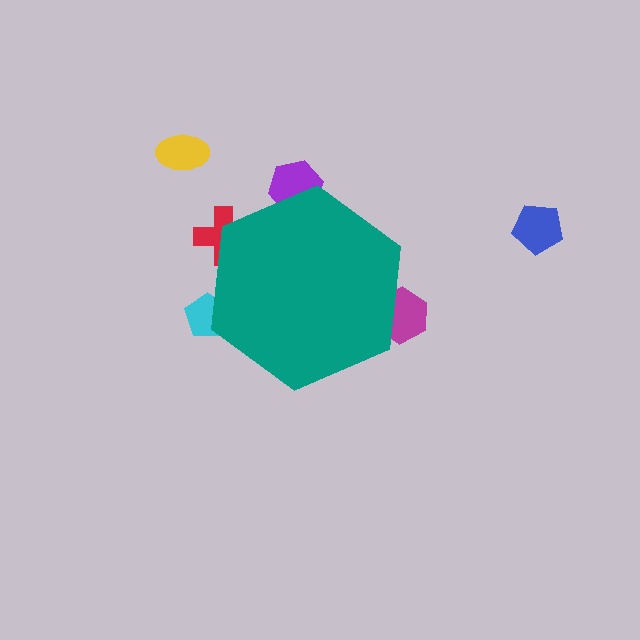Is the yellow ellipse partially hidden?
No, the yellow ellipse is fully visible.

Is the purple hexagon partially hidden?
Yes, the purple hexagon is partially hidden behind the teal hexagon.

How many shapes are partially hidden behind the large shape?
4 shapes are partially hidden.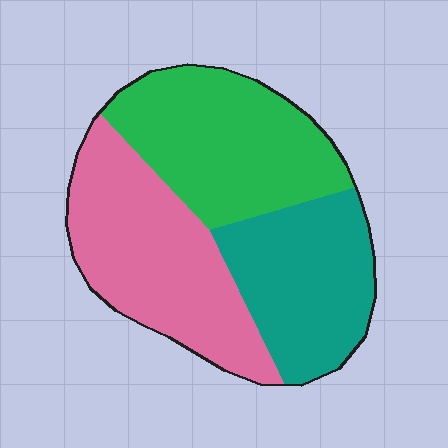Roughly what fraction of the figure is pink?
Pink takes up about three eighths (3/8) of the figure.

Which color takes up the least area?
Teal, at roughly 30%.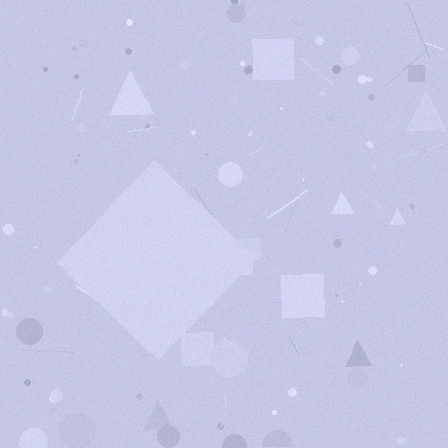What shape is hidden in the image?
A diamond is hidden in the image.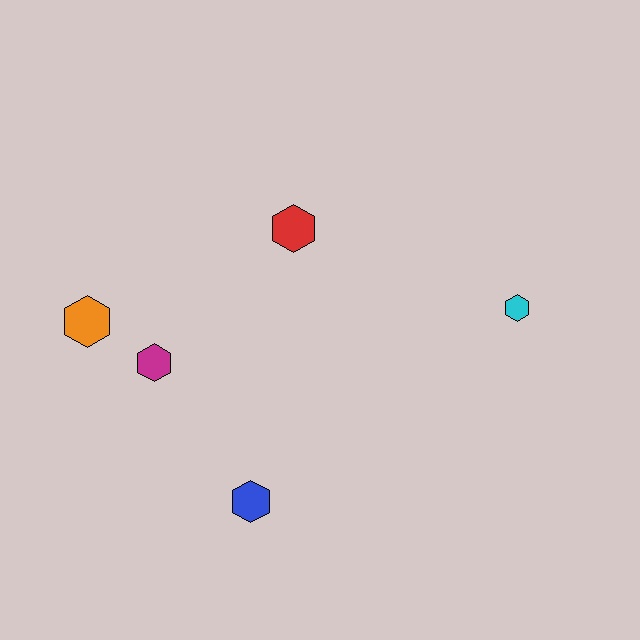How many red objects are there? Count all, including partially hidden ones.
There is 1 red object.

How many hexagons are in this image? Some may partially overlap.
There are 5 hexagons.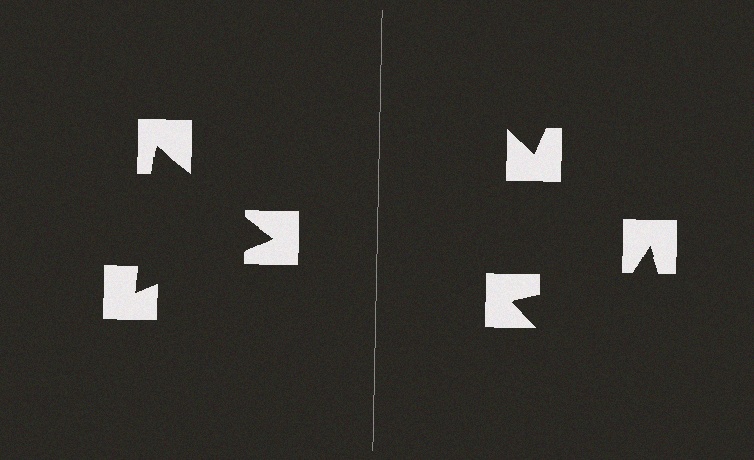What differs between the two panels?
The notched squares are positioned identically on both sides; only the wedge orientations differ. On the left they align to a triangle; on the right they are misaligned.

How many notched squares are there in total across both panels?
6 — 3 on each side.